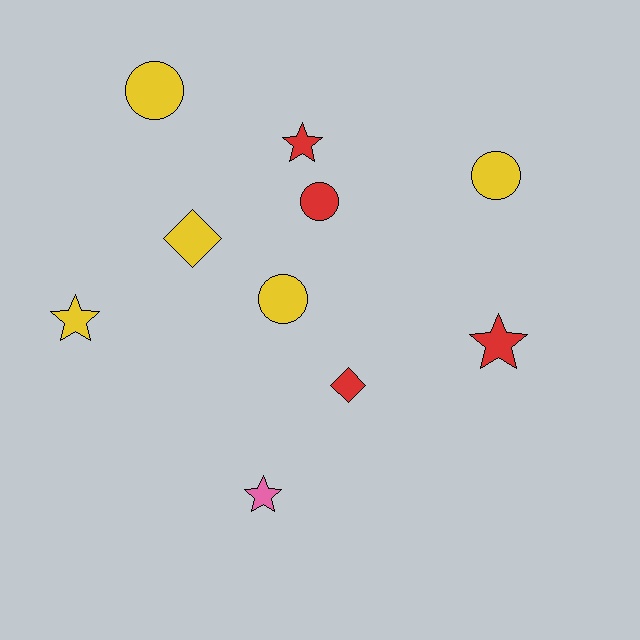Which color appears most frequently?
Yellow, with 5 objects.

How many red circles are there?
There is 1 red circle.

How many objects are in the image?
There are 10 objects.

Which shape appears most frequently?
Circle, with 4 objects.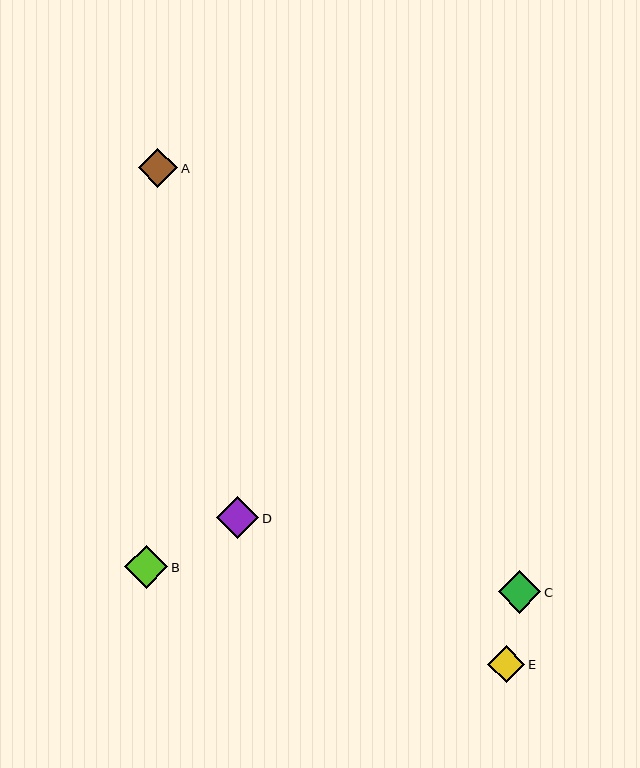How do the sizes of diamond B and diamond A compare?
Diamond B and diamond A are approximately the same size.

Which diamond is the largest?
Diamond B is the largest with a size of approximately 43 pixels.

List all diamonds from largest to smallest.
From largest to smallest: B, C, D, A, E.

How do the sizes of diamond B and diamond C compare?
Diamond B and diamond C are approximately the same size.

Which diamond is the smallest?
Diamond E is the smallest with a size of approximately 37 pixels.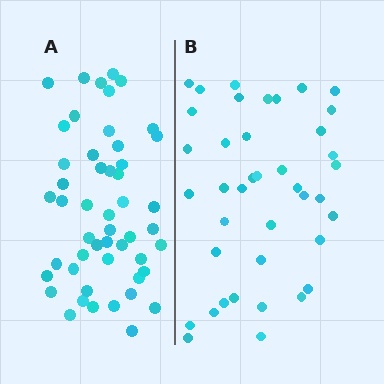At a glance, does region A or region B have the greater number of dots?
Region A (the left region) has more dots.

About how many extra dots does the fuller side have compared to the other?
Region A has roughly 10 or so more dots than region B.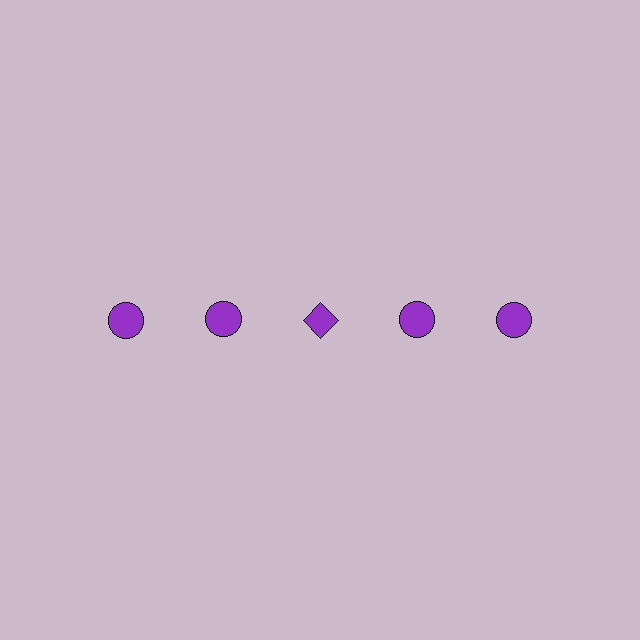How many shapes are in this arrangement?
There are 5 shapes arranged in a grid pattern.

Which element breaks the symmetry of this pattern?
The purple diamond in the top row, center column breaks the symmetry. All other shapes are purple circles.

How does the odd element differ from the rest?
It has a different shape: diamond instead of circle.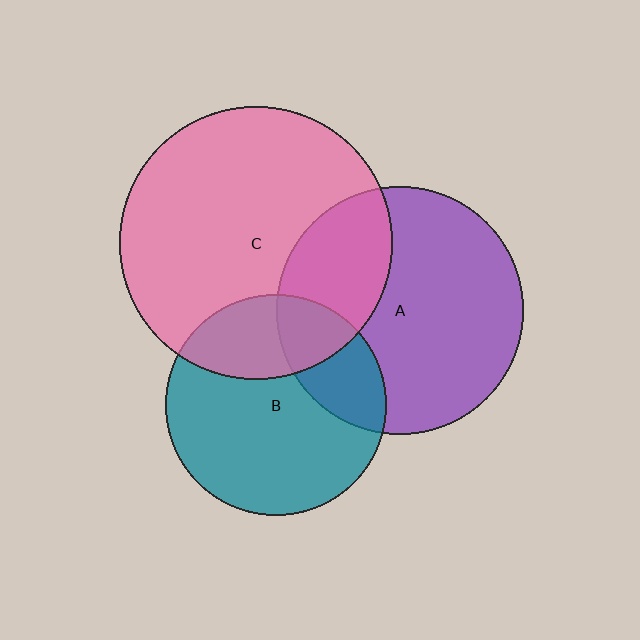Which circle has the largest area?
Circle C (pink).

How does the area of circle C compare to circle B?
Approximately 1.5 times.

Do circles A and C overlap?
Yes.